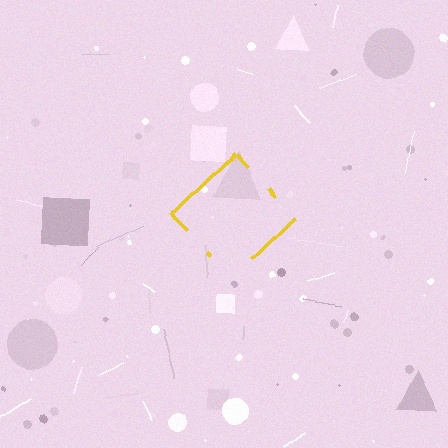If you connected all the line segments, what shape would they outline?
They would outline a diamond.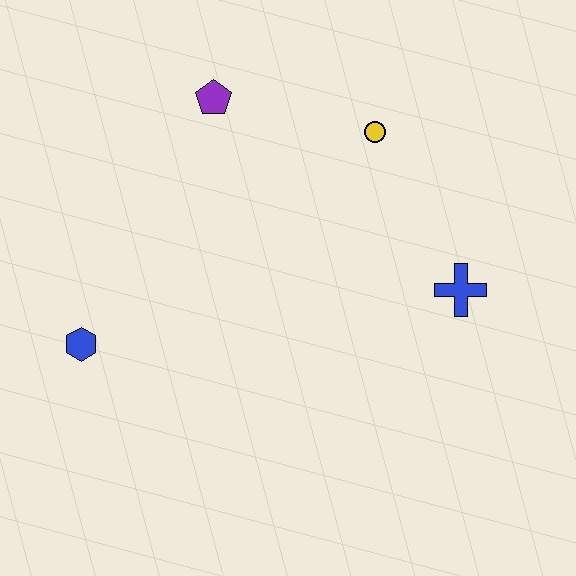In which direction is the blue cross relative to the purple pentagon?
The blue cross is to the right of the purple pentagon.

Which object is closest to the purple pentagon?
The yellow circle is closest to the purple pentagon.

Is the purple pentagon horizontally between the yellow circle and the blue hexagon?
Yes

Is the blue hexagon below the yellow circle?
Yes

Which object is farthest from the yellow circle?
The blue hexagon is farthest from the yellow circle.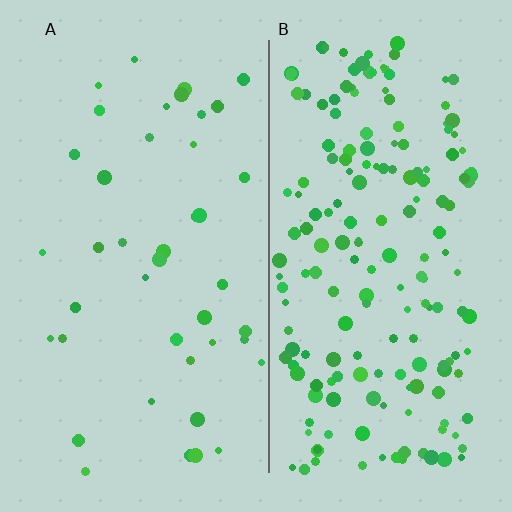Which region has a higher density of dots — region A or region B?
B (the right).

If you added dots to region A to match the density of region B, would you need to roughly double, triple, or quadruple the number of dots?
Approximately quadruple.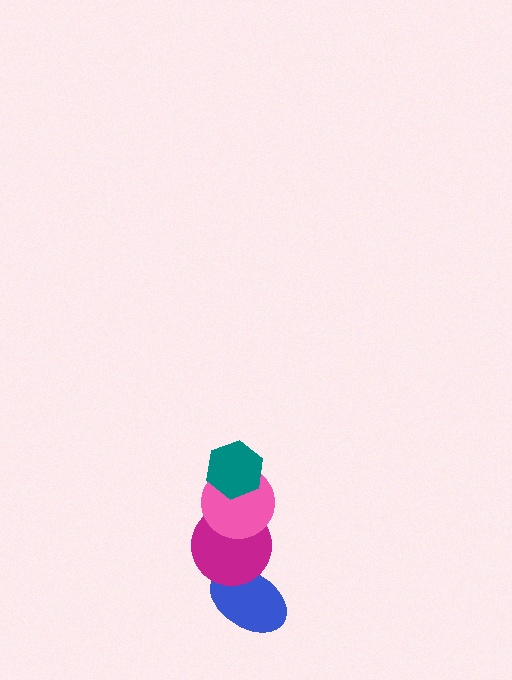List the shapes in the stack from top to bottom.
From top to bottom: the teal hexagon, the pink circle, the magenta circle, the blue ellipse.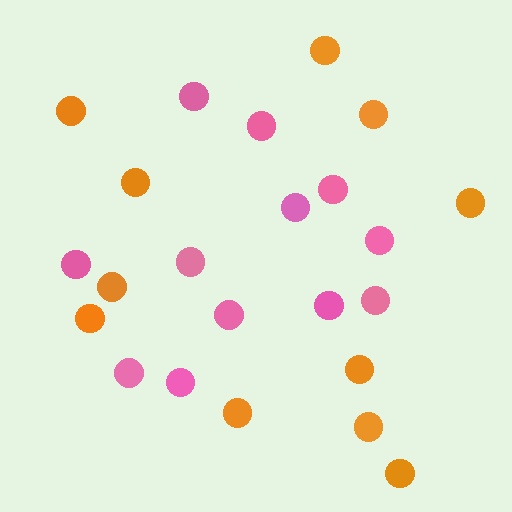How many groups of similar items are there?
There are 2 groups: one group of pink circles (12) and one group of orange circles (11).